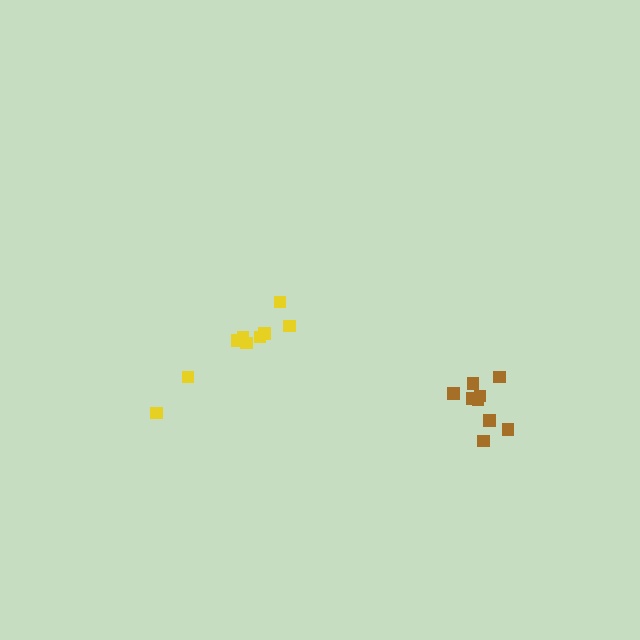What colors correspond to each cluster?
The clusters are colored: brown, yellow.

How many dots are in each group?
Group 1: 9 dots, Group 2: 9 dots (18 total).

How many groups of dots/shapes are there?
There are 2 groups.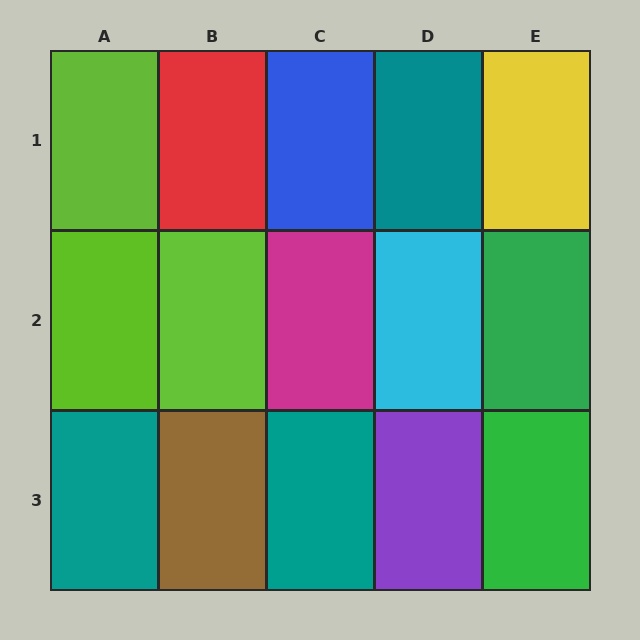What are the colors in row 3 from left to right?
Teal, brown, teal, purple, green.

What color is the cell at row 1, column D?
Teal.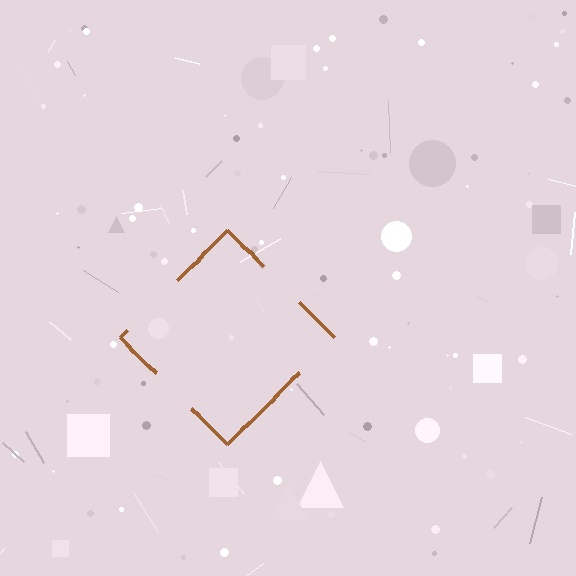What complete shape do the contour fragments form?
The contour fragments form a diamond.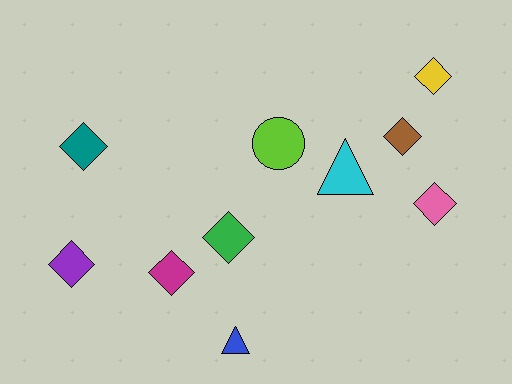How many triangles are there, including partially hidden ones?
There are 2 triangles.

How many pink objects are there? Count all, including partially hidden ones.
There is 1 pink object.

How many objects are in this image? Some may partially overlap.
There are 10 objects.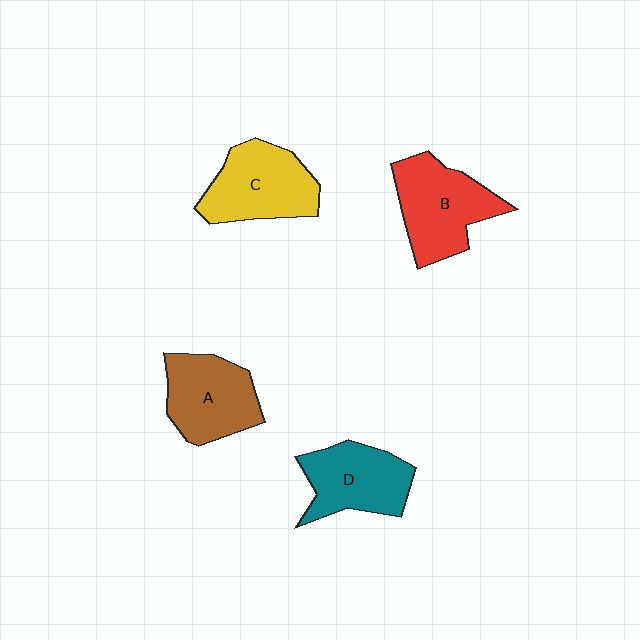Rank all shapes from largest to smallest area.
From largest to smallest: B (red), C (yellow), A (brown), D (teal).